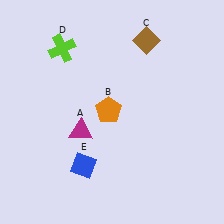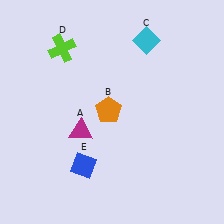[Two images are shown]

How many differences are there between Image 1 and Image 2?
There is 1 difference between the two images.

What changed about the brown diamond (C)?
In Image 1, C is brown. In Image 2, it changed to cyan.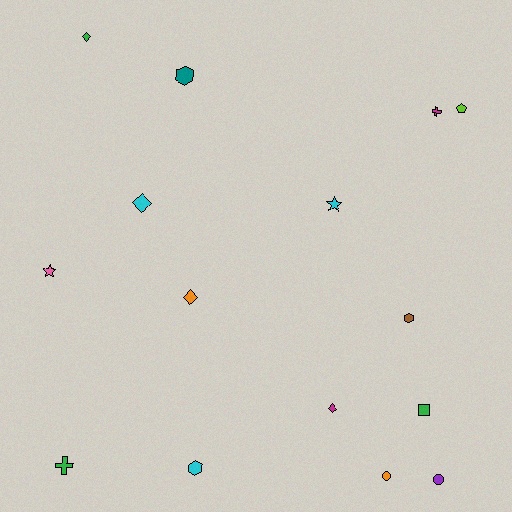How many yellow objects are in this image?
There are no yellow objects.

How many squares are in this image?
There is 1 square.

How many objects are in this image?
There are 15 objects.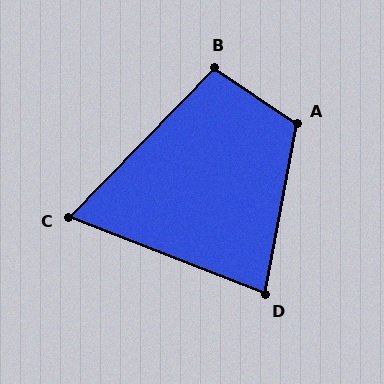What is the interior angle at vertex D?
Approximately 79 degrees (acute).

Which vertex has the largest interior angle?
A, at approximately 113 degrees.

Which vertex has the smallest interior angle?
C, at approximately 67 degrees.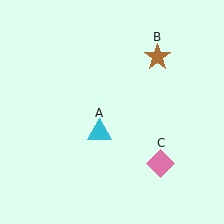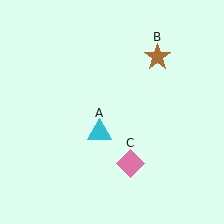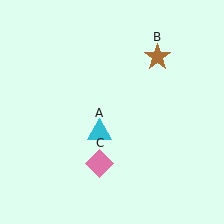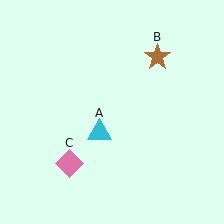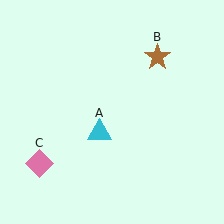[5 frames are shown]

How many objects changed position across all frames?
1 object changed position: pink diamond (object C).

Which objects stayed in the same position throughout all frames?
Cyan triangle (object A) and brown star (object B) remained stationary.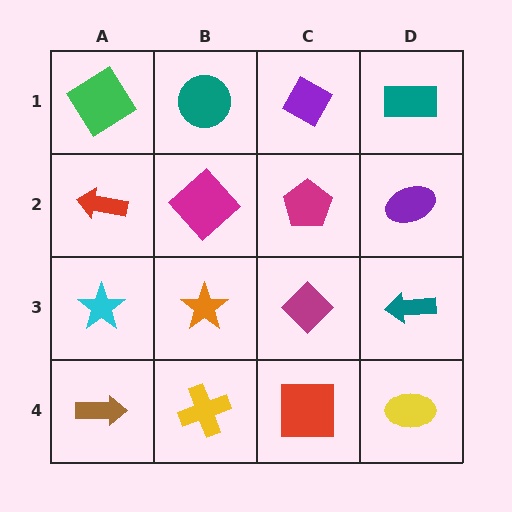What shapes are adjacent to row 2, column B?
A teal circle (row 1, column B), an orange star (row 3, column B), a red arrow (row 2, column A), a magenta pentagon (row 2, column C).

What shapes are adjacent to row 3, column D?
A purple ellipse (row 2, column D), a yellow ellipse (row 4, column D), a magenta diamond (row 3, column C).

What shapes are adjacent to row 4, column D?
A teal arrow (row 3, column D), a red square (row 4, column C).